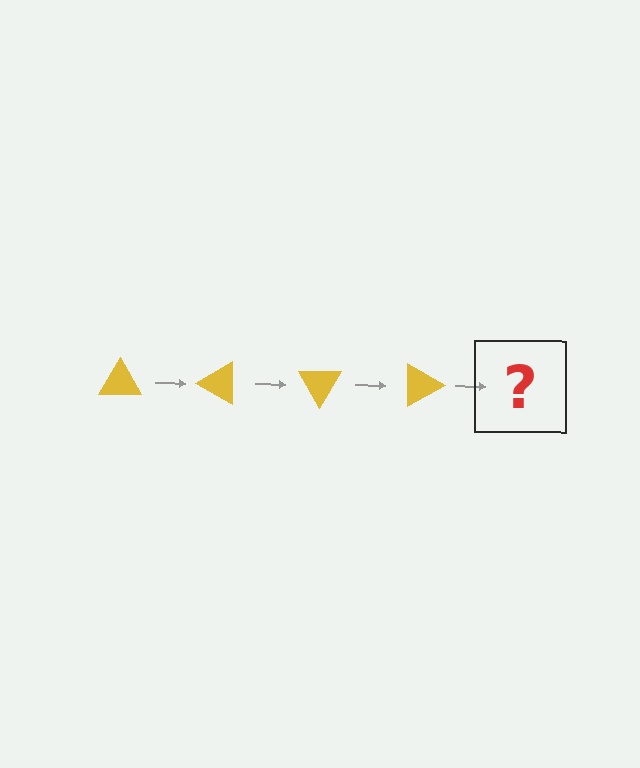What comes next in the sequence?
The next element should be a yellow triangle rotated 120 degrees.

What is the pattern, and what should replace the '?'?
The pattern is that the triangle rotates 30 degrees each step. The '?' should be a yellow triangle rotated 120 degrees.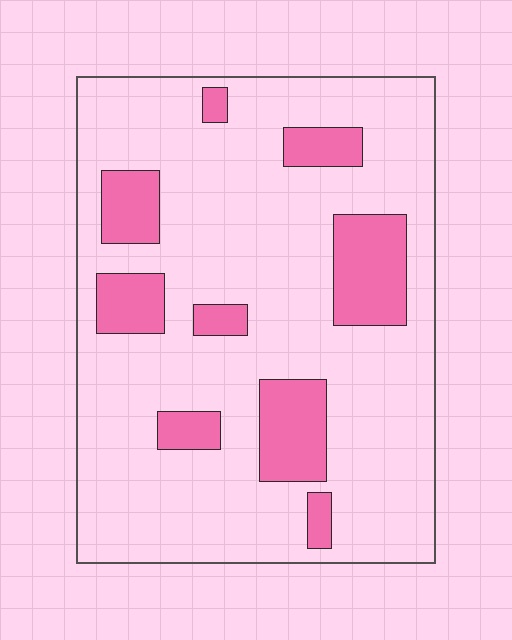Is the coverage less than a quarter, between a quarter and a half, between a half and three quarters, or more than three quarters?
Less than a quarter.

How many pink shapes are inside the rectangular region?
9.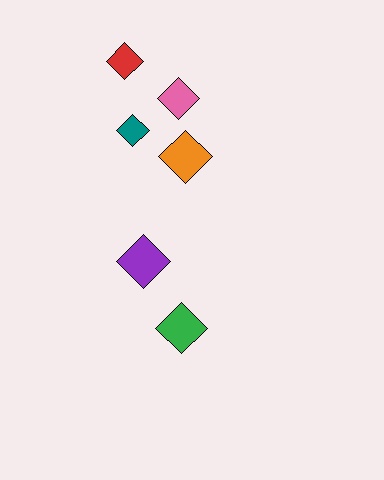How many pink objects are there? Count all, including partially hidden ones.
There is 1 pink object.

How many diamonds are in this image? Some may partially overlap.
There are 6 diamonds.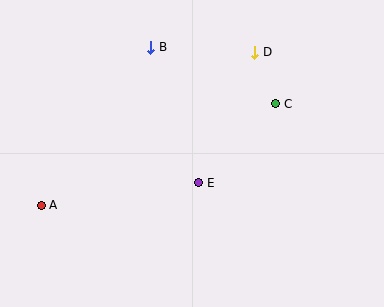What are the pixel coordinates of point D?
Point D is at (255, 52).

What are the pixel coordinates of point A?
Point A is at (41, 205).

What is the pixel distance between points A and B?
The distance between A and B is 192 pixels.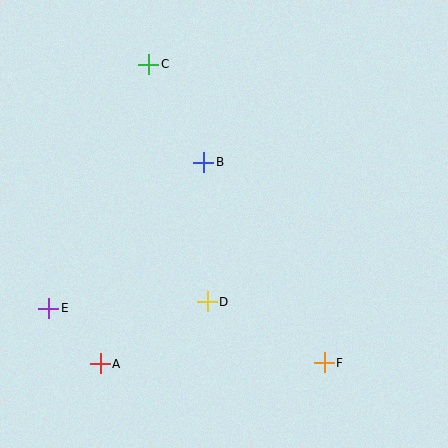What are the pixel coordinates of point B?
Point B is at (204, 162).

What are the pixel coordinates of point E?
Point E is at (49, 308).